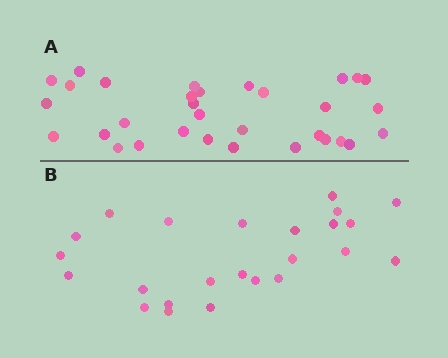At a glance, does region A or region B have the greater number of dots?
Region A (the top region) has more dots.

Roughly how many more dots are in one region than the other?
Region A has roughly 8 or so more dots than region B.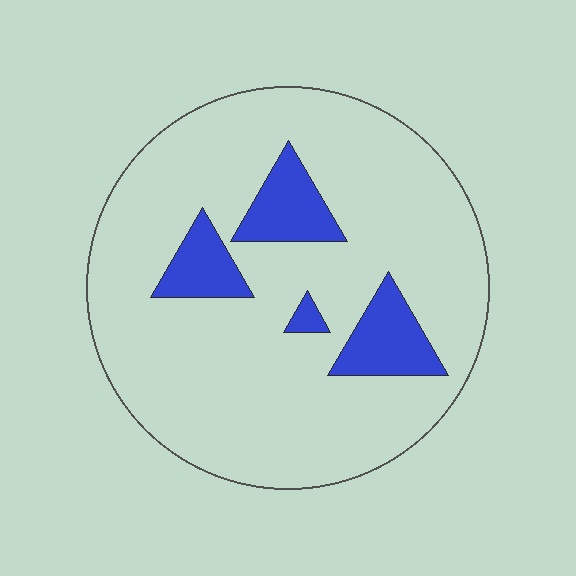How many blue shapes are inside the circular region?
4.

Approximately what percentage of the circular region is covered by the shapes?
Approximately 15%.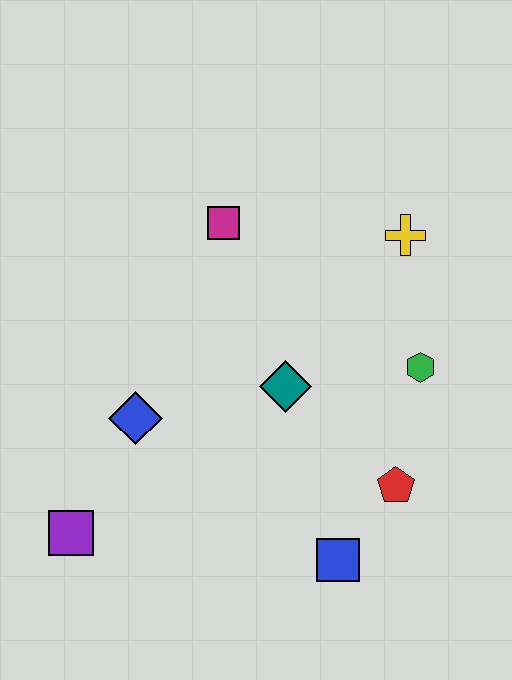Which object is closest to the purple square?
The blue diamond is closest to the purple square.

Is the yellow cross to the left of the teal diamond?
No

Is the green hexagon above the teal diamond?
Yes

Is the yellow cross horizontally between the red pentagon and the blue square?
No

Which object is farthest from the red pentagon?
The purple square is farthest from the red pentagon.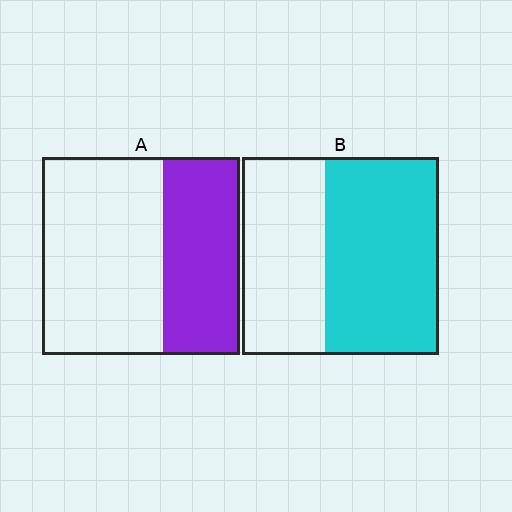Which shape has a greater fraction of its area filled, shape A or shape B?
Shape B.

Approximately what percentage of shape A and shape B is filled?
A is approximately 40% and B is approximately 60%.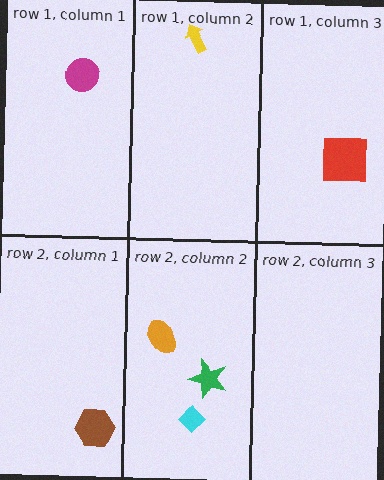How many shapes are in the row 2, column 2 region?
3.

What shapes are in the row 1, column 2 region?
The yellow arrow.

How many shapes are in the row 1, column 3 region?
1.